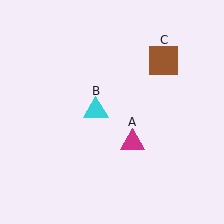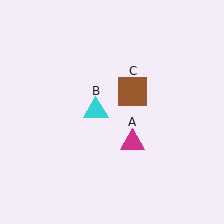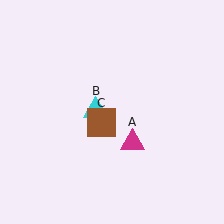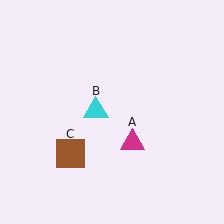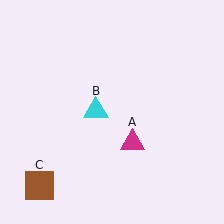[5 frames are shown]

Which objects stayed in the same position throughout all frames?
Magenta triangle (object A) and cyan triangle (object B) remained stationary.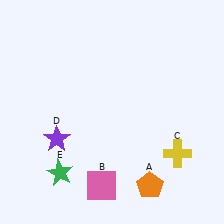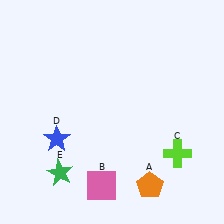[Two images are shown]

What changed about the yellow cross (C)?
In Image 1, C is yellow. In Image 2, it changed to lime.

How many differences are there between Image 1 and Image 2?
There are 2 differences between the two images.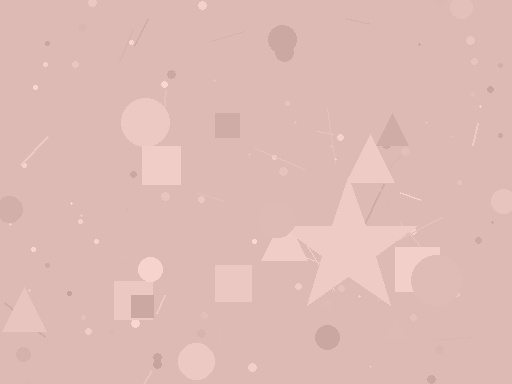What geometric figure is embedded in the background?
A star is embedded in the background.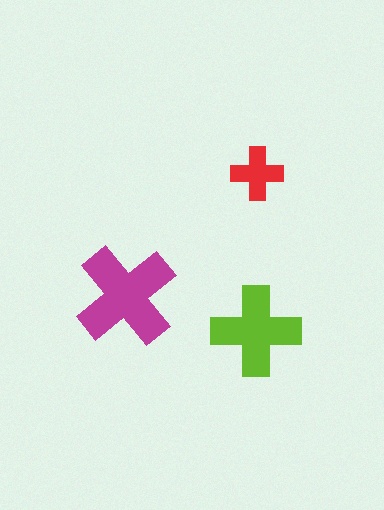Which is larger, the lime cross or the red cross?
The lime one.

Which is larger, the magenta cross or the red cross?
The magenta one.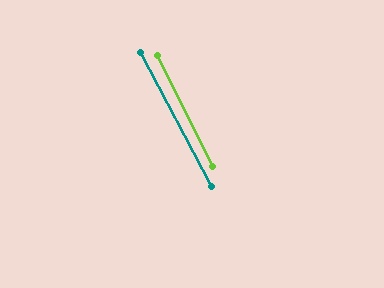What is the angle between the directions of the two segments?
Approximately 2 degrees.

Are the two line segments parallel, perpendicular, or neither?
Parallel — their directions differ by only 1.9°.